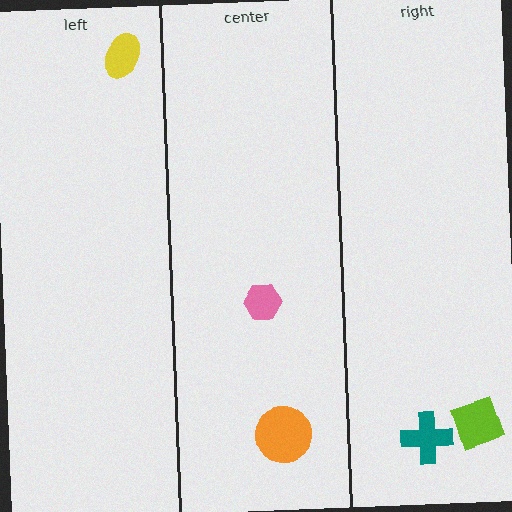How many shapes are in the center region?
2.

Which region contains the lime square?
The right region.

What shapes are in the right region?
The lime square, the teal cross.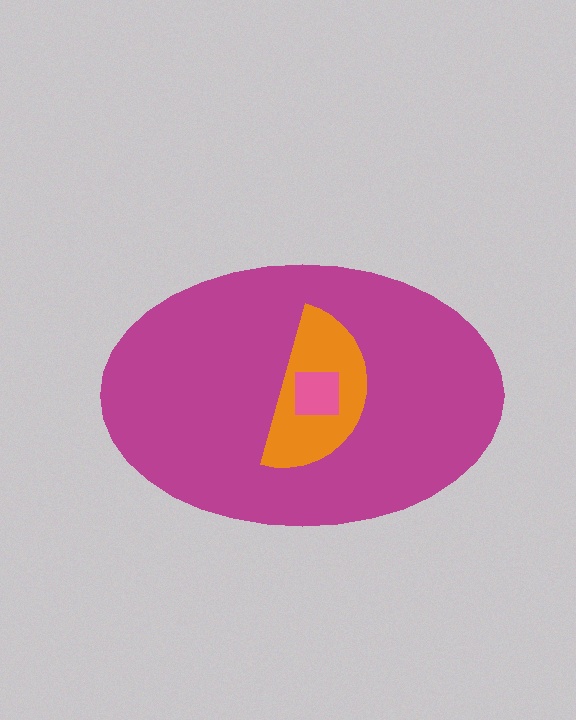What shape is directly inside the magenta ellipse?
The orange semicircle.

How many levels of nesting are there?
3.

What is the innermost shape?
The pink square.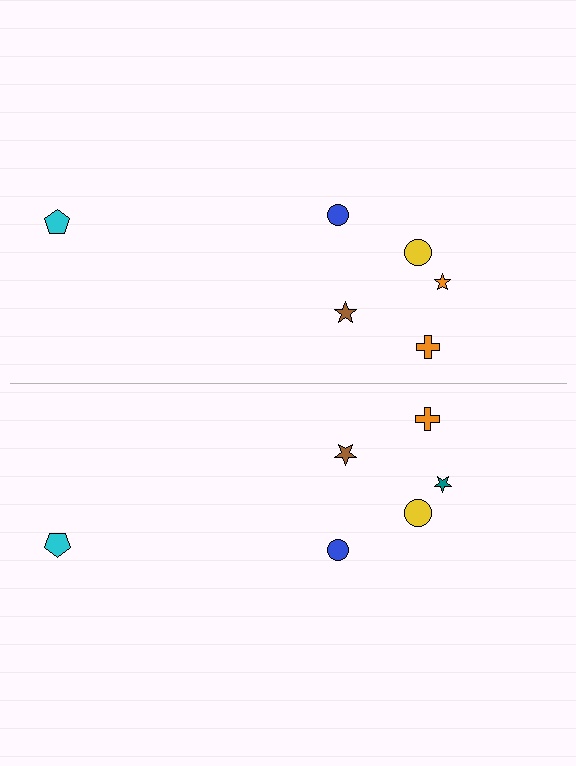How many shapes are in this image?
There are 12 shapes in this image.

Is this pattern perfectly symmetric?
No, the pattern is not perfectly symmetric. The teal star on the bottom side breaks the symmetry — its mirror counterpart is orange.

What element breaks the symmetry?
The teal star on the bottom side breaks the symmetry — its mirror counterpart is orange.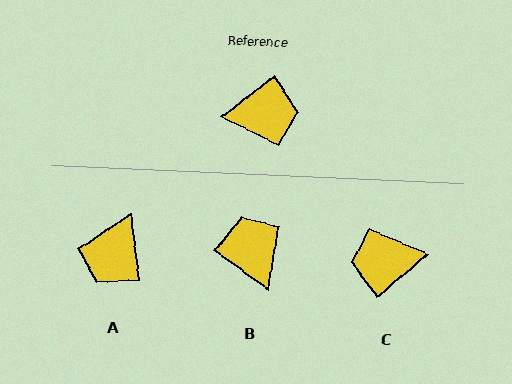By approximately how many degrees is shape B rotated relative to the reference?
Approximately 107 degrees counter-clockwise.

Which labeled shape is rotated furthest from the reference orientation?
C, about 177 degrees away.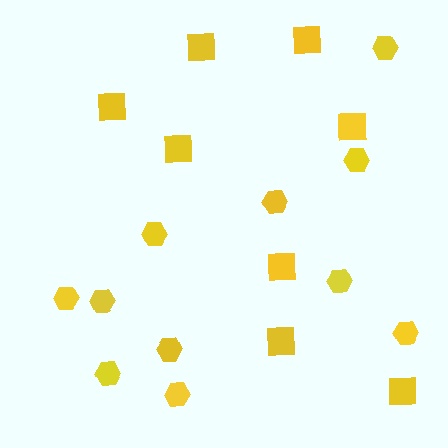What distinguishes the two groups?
There are 2 groups: one group of squares (8) and one group of hexagons (11).